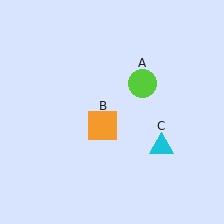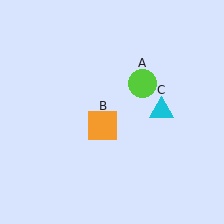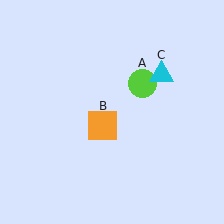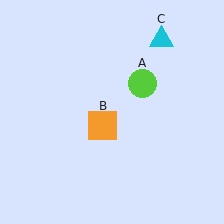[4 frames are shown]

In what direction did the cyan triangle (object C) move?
The cyan triangle (object C) moved up.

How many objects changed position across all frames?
1 object changed position: cyan triangle (object C).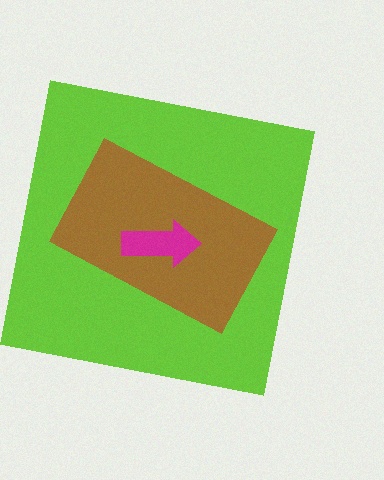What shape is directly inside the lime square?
The brown rectangle.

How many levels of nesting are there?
3.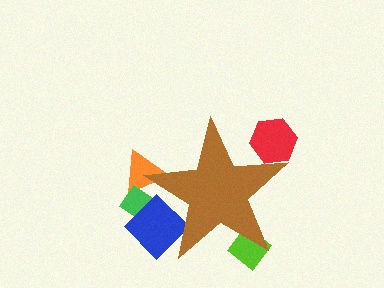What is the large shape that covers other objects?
A brown star.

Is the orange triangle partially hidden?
Yes, the orange triangle is partially hidden behind the brown star.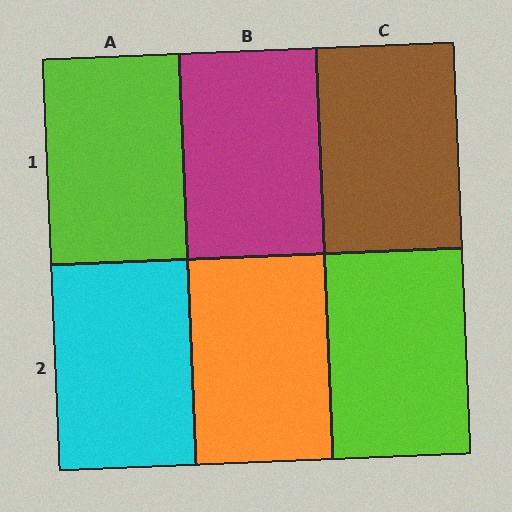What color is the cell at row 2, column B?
Orange.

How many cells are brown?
1 cell is brown.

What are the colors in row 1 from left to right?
Lime, magenta, brown.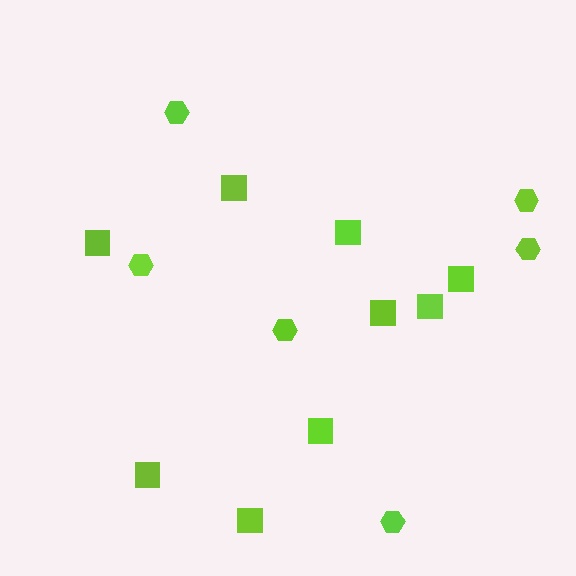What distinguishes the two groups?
There are 2 groups: one group of squares (9) and one group of hexagons (6).